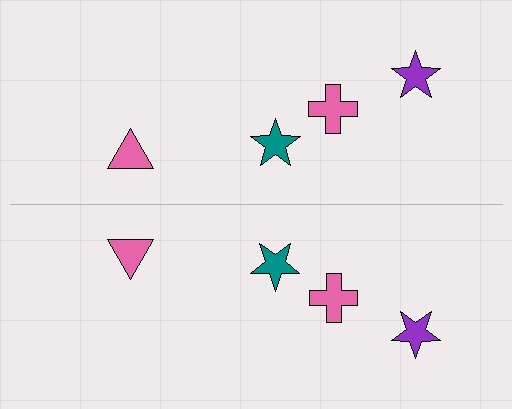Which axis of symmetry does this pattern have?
The pattern has a horizontal axis of symmetry running through the center of the image.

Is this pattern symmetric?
Yes, this pattern has bilateral (reflection) symmetry.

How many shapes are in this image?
There are 8 shapes in this image.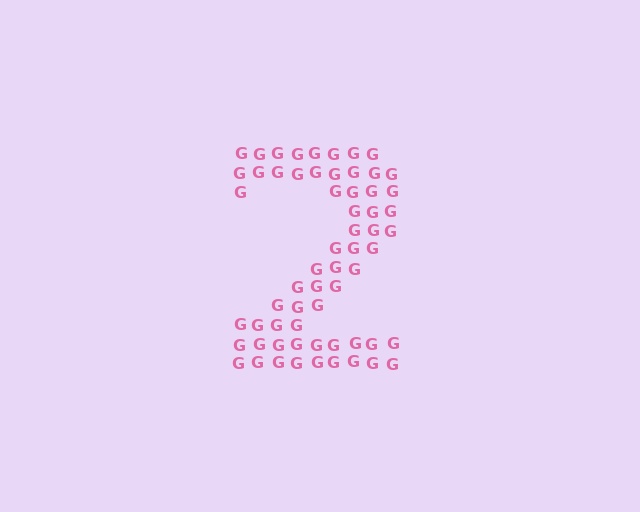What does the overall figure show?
The overall figure shows the digit 2.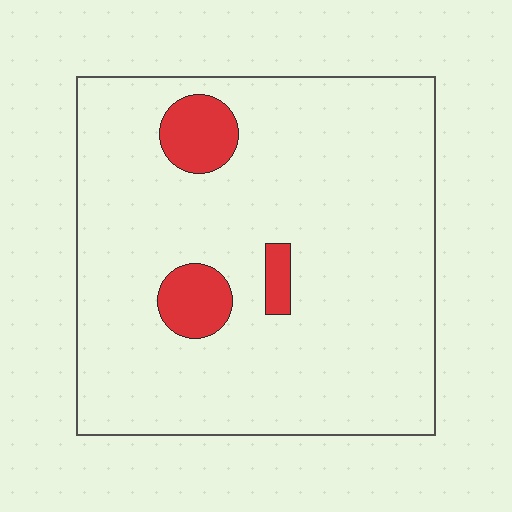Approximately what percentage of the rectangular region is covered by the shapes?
Approximately 10%.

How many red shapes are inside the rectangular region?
3.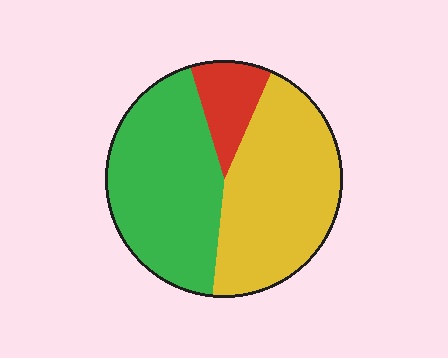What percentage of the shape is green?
Green takes up between a quarter and a half of the shape.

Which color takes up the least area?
Red, at roughly 10%.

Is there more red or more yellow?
Yellow.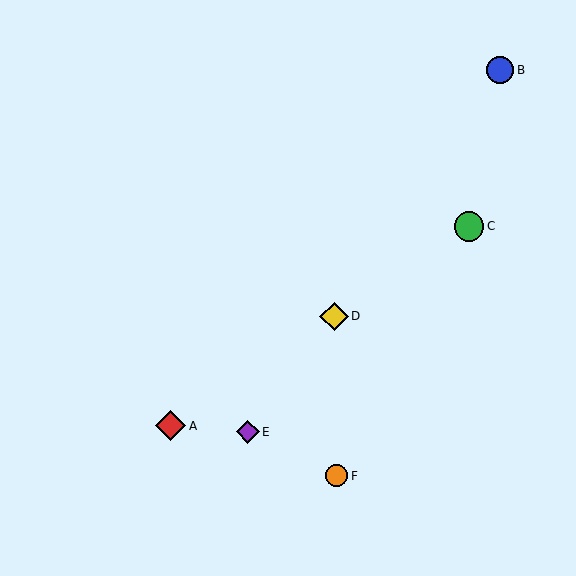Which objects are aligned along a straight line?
Objects A, C, D are aligned along a straight line.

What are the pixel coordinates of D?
Object D is at (334, 316).